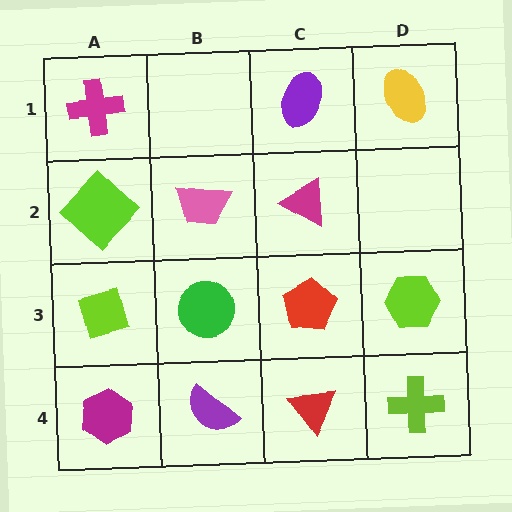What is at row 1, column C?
A purple ellipse.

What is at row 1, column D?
A yellow ellipse.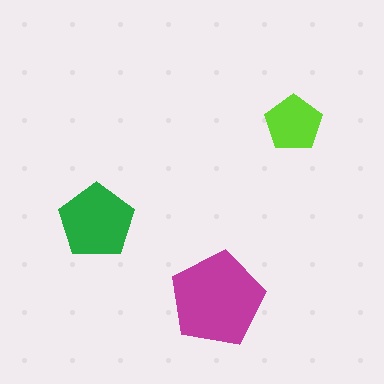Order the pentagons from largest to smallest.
the magenta one, the green one, the lime one.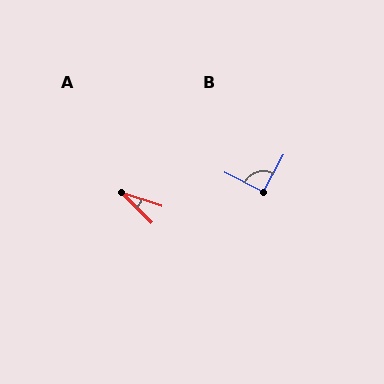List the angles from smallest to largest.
A (26°), B (93°).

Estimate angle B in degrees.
Approximately 93 degrees.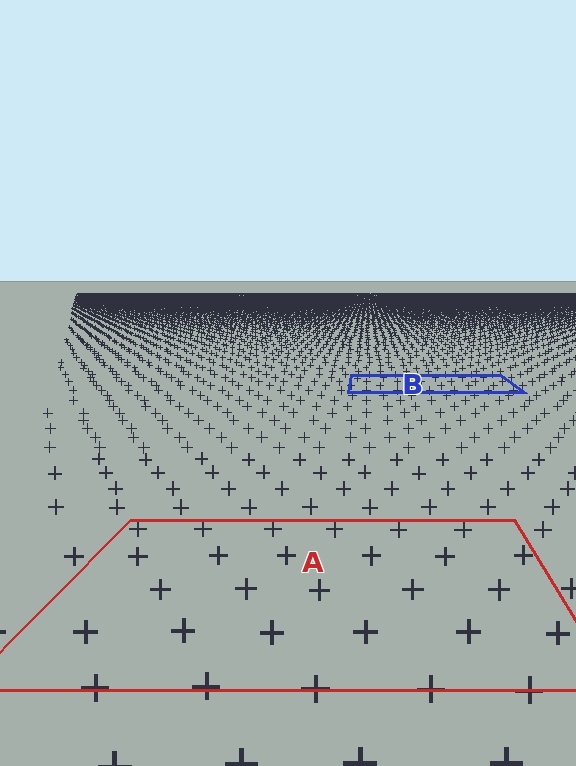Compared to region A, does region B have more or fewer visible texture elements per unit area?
Region B has more texture elements per unit area — they are packed more densely because it is farther away.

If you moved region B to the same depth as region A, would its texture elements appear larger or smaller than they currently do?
They would appear larger. At a closer depth, the same texture elements are projected at a bigger on-screen size.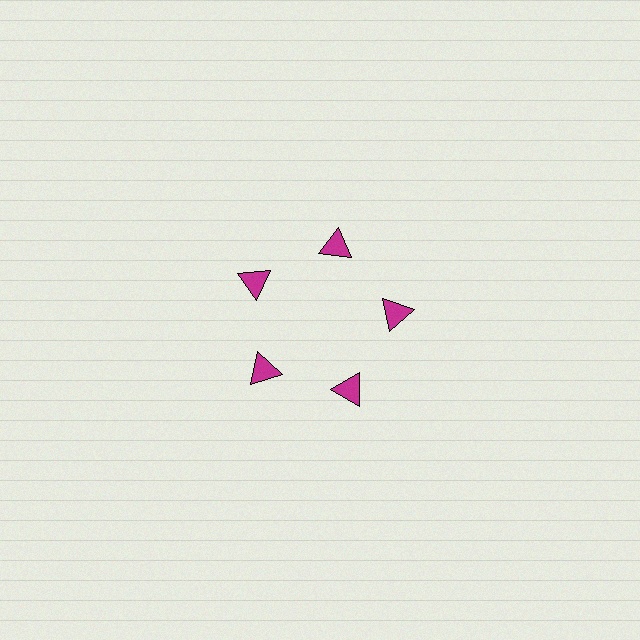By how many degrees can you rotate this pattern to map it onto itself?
The pattern maps onto itself every 72 degrees of rotation.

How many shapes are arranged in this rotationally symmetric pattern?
There are 5 shapes, arranged in 5 groups of 1.